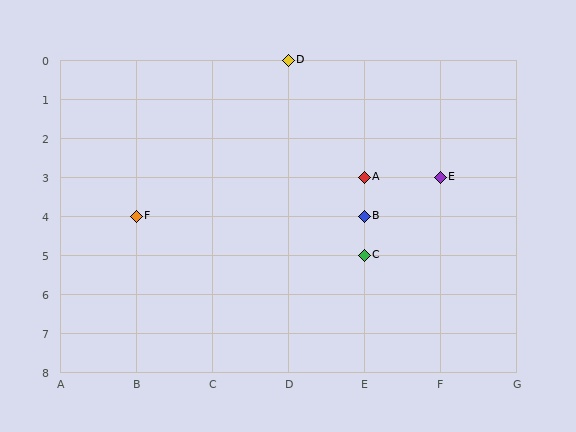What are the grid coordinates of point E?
Point E is at grid coordinates (F, 3).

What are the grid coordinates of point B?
Point B is at grid coordinates (E, 4).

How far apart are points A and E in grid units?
Points A and E are 1 column apart.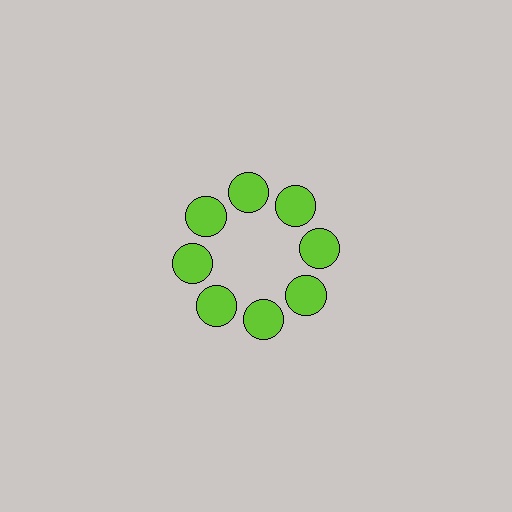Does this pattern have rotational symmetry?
Yes, this pattern has 8-fold rotational symmetry. It looks the same after rotating 45 degrees around the center.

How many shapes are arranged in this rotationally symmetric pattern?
There are 8 shapes, arranged in 8 groups of 1.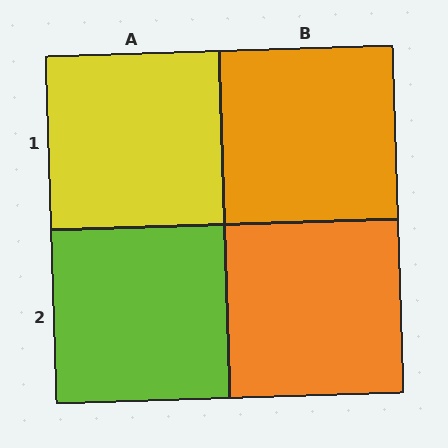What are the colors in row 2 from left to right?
Lime, orange.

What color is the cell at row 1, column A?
Yellow.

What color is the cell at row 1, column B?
Orange.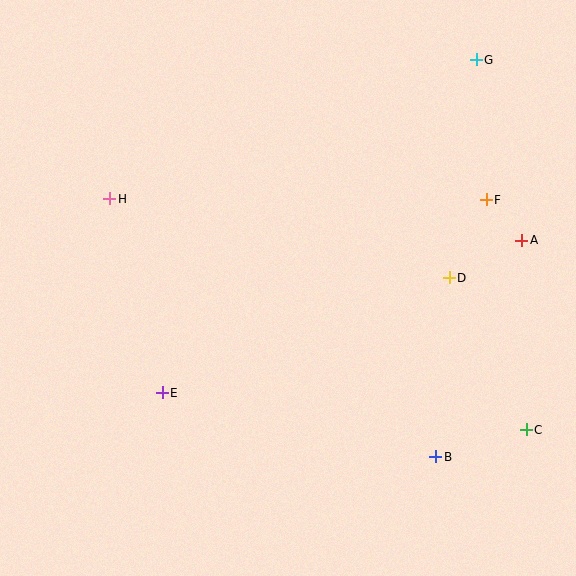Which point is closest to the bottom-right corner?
Point C is closest to the bottom-right corner.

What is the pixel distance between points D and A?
The distance between D and A is 81 pixels.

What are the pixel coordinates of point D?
Point D is at (449, 278).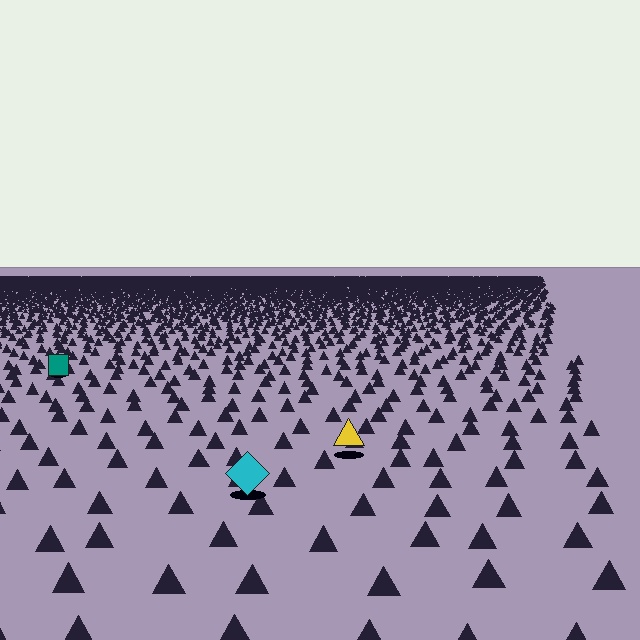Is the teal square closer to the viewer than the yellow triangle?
No. The yellow triangle is closer — you can tell from the texture gradient: the ground texture is coarser near it.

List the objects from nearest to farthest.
From nearest to farthest: the cyan diamond, the yellow triangle, the teal square.